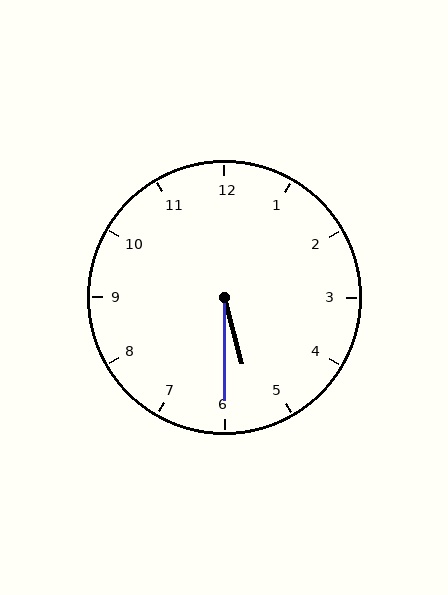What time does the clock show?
5:30.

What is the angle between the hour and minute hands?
Approximately 15 degrees.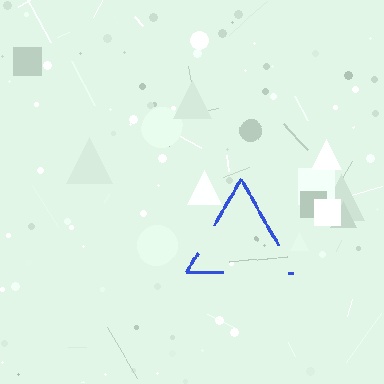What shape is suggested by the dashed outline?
The dashed outline suggests a triangle.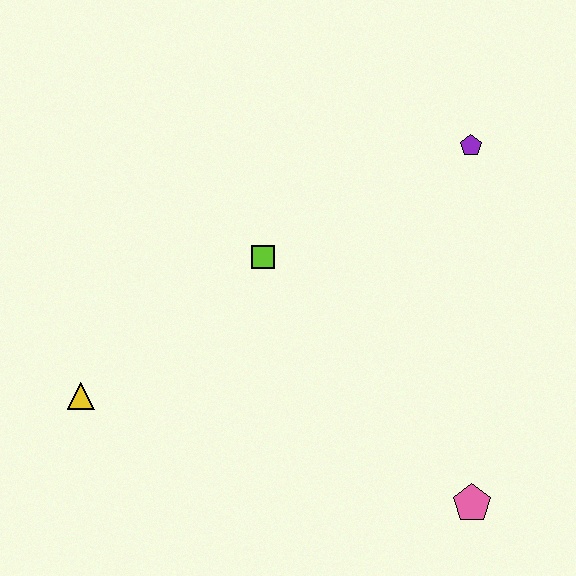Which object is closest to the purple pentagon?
The lime square is closest to the purple pentagon.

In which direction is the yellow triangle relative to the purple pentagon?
The yellow triangle is to the left of the purple pentagon.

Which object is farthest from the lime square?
The pink pentagon is farthest from the lime square.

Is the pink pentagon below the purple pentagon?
Yes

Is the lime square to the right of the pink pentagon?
No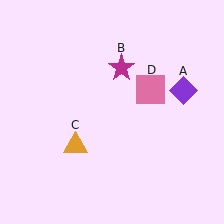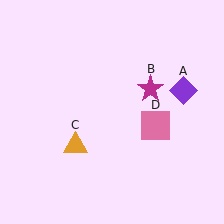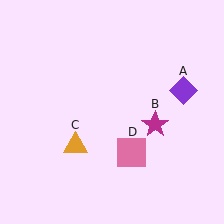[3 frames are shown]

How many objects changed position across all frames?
2 objects changed position: magenta star (object B), pink square (object D).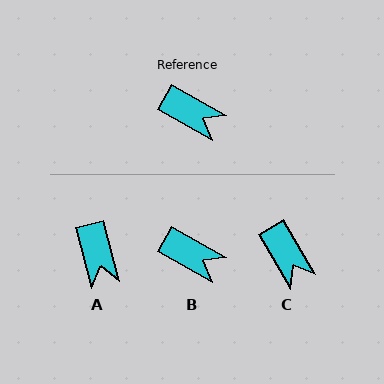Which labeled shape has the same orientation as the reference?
B.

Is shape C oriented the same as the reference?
No, it is off by about 30 degrees.